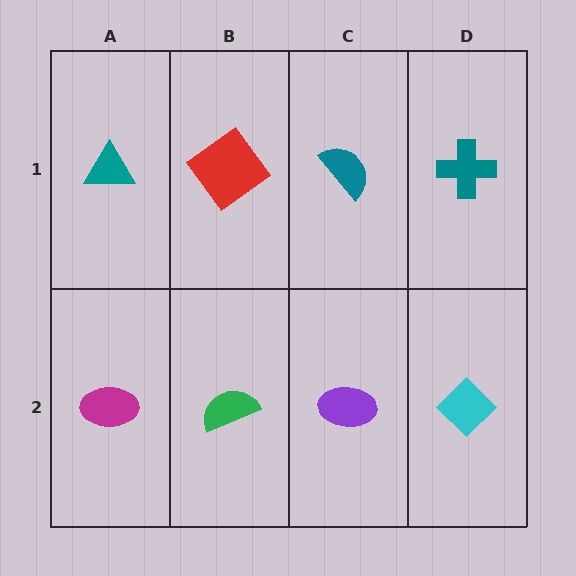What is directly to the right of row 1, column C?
A teal cross.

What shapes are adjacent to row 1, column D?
A cyan diamond (row 2, column D), a teal semicircle (row 1, column C).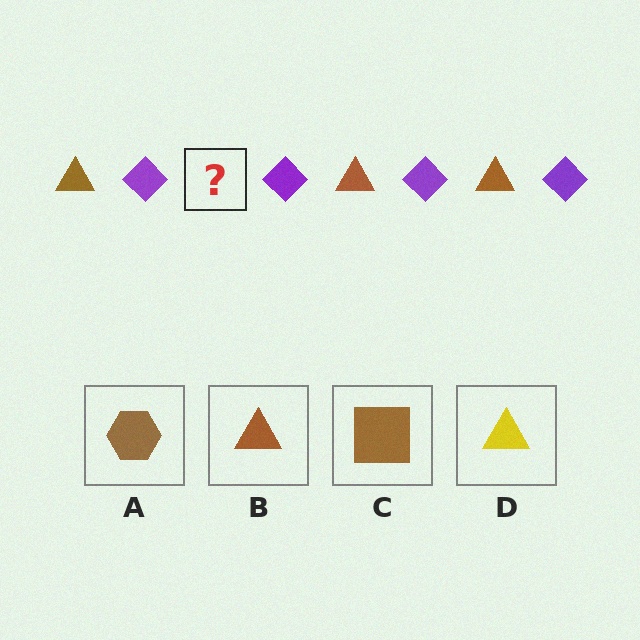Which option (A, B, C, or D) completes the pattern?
B.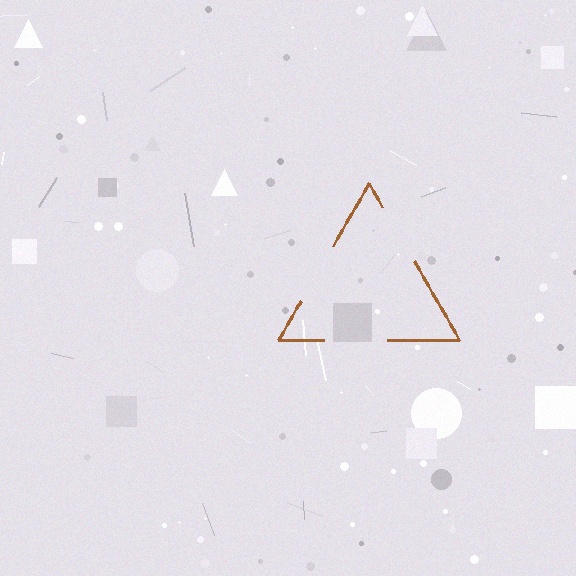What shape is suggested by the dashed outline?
The dashed outline suggests a triangle.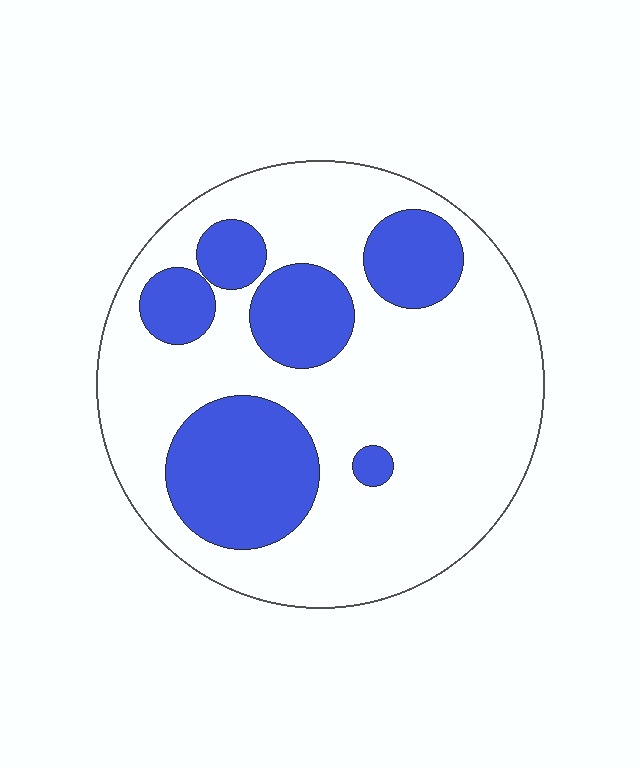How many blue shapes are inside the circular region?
6.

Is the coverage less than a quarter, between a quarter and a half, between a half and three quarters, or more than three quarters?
Between a quarter and a half.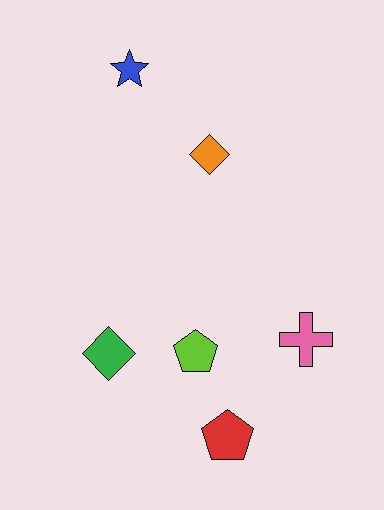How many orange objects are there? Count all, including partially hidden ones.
There is 1 orange object.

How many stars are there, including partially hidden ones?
There is 1 star.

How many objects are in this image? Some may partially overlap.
There are 6 objects.